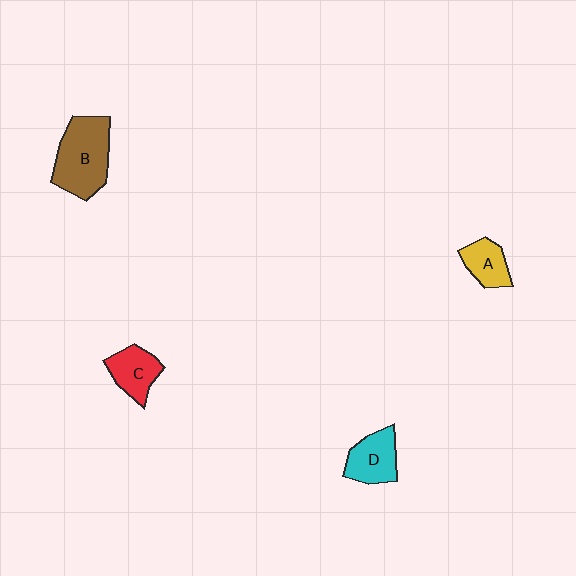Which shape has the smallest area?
Shape A (yellow).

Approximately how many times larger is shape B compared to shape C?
Approximately 1.8 times.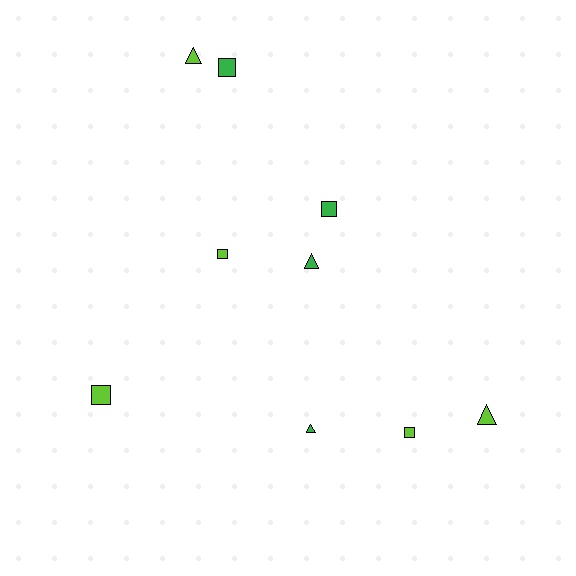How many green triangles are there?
There are 2 green triangles.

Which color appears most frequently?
Lime, with 5 objects.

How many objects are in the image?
There are 9 objects.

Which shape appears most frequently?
Square, with 5 objects.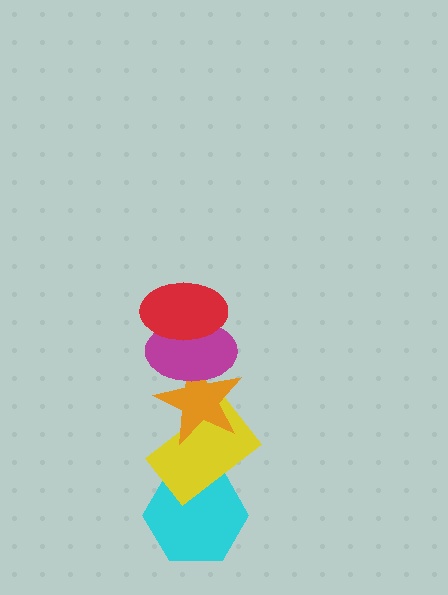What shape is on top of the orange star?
The magenta ellipse is on top of the orange star.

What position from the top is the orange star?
The orange star is 3rd from the top.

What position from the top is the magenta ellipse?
The magenta ellipse is 2nd from the top.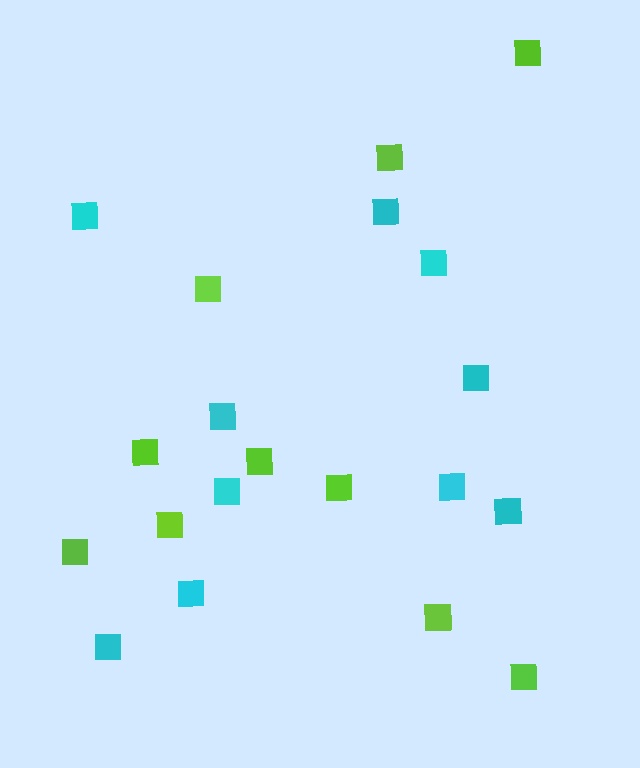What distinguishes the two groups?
There are 2 groups: one group of cyan squares (10) and one group of lime squares (10).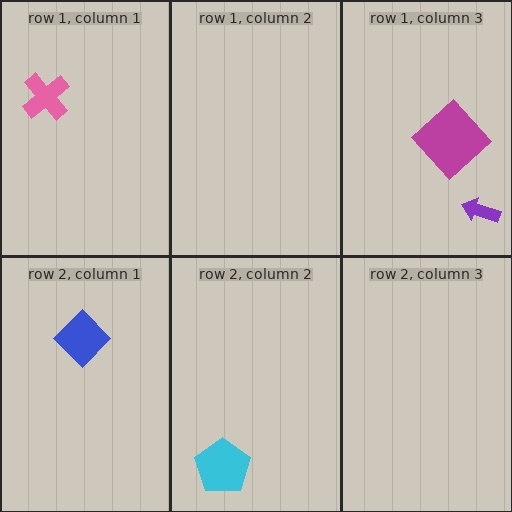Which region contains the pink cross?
The row 1, column 1 region.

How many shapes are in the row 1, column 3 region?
2.